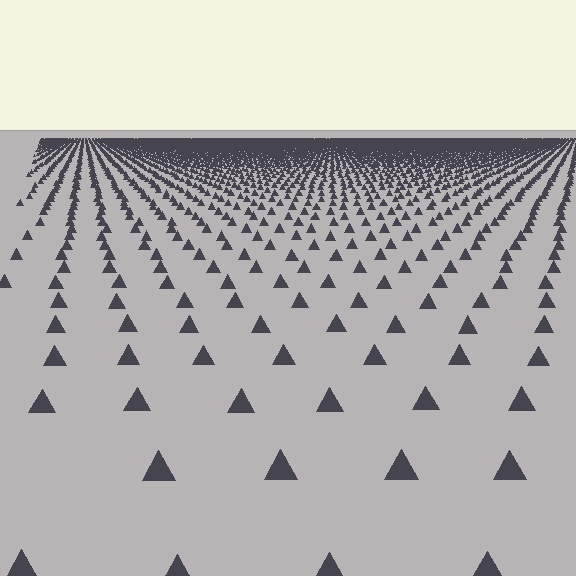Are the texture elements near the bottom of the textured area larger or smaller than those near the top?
Larger. Near the bottom, elements are closer to the viewer and appear at a bigger on-screen size.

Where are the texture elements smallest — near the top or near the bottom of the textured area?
Near the top.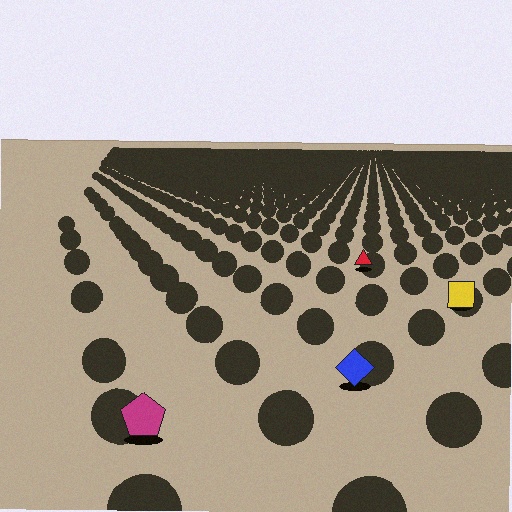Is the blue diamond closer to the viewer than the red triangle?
Yes. The blue diamond is closer — you can tell from the texture gradient: the ground texture is coarser near it.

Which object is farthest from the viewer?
The red triangle is farthest from the viewer. It appears smaller and the ground texture around it is denser.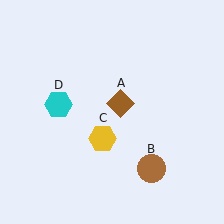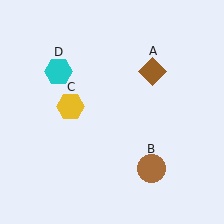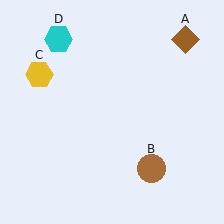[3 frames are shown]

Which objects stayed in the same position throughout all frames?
Brown circle (object B) remained stationary.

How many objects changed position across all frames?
3 objects changed position: brown diamond (object A), yellow hexagon (object C), cyan hexagon (object D).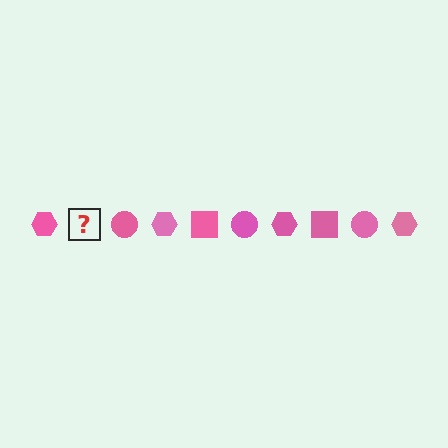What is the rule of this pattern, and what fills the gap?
The rule is that the pattern cycles through hexagon, square, circle shapes in pink. The gap should be filled with a pink square.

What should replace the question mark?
The question mark should be replaced with a pink square.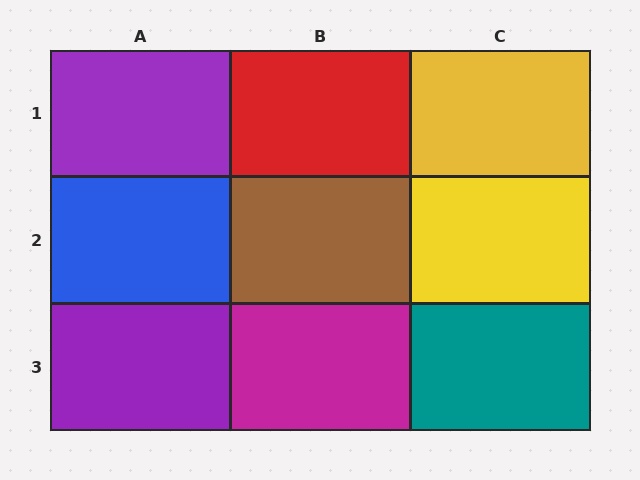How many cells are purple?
2 cells are purple.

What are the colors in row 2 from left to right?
Blue, brown, yellow.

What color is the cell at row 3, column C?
Teal.